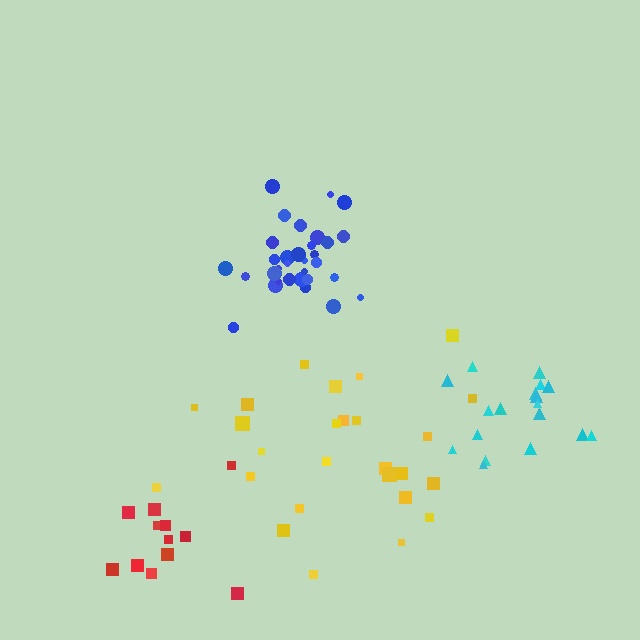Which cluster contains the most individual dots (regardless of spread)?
Blue (33).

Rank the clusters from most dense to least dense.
blue, cyan, red, yellow.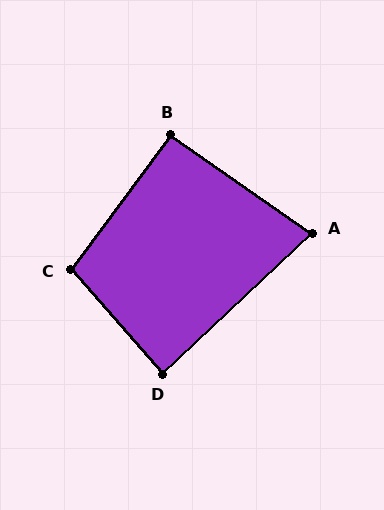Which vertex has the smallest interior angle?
A, at approximately 78 degrees.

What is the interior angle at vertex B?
Approximately 92 degrees (approximately right).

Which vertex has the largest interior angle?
C, at approximately 102 degrees.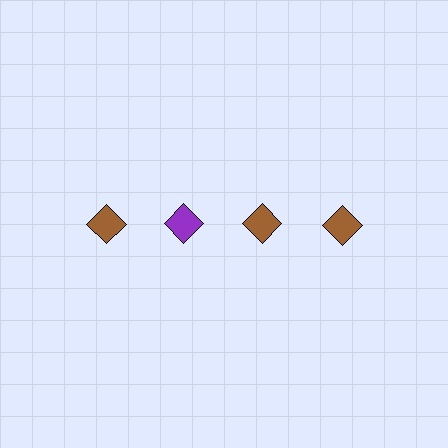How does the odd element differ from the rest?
It has a different color: purple instead of brown.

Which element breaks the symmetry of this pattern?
The purple diamond in the top row, second from left column breaks the symmetry. All other shapes are brown diamonds.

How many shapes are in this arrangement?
There are 4 shapes arranged in a grid pattern.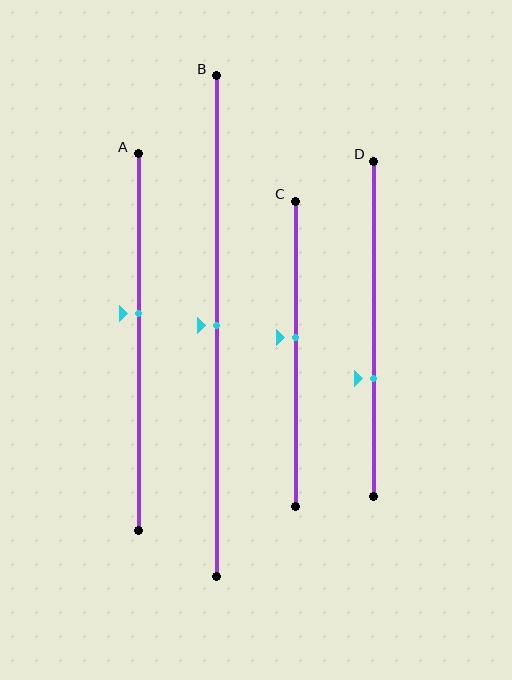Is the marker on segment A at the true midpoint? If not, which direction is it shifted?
No, the marker on segment A is shifted upward by about 8% of the segment length.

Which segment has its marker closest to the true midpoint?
Segment B has its marker closest to the true midpoint.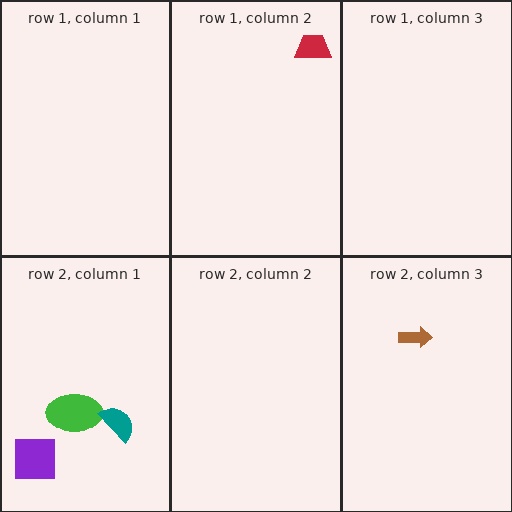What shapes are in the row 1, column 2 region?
The red trapezoid.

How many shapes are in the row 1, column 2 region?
1.